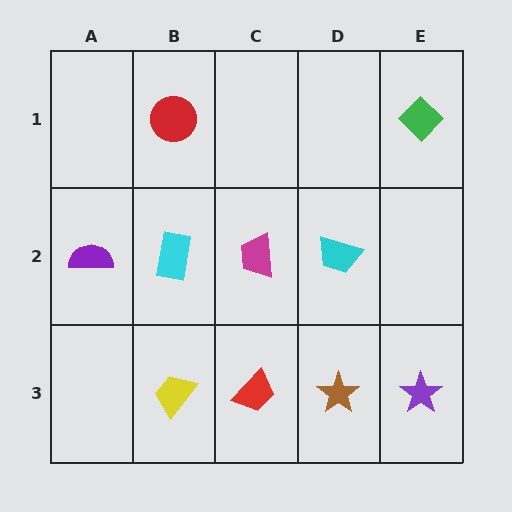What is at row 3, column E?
A purple star.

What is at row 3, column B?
A yellow trapezoid.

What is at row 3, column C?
A red trapezoid.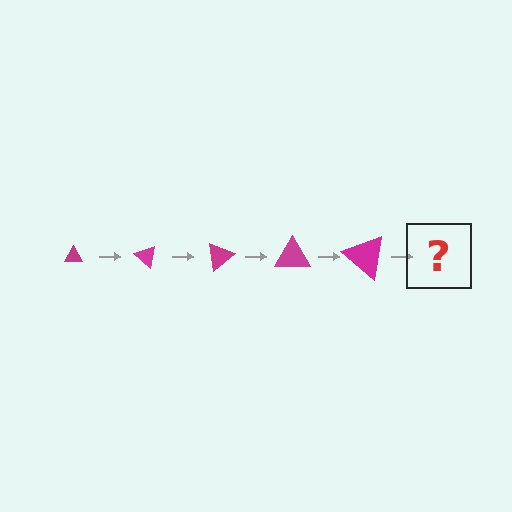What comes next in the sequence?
The next element should be a triangle, larger than the previous one and rotated 200 degrees from the start.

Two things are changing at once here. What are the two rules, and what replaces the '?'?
The two rules are that the triangle grows larger each step and it rotates 40 degrees each step. The '?' should be a triangle, larger than the previous one and rotated 200 degrees from the start.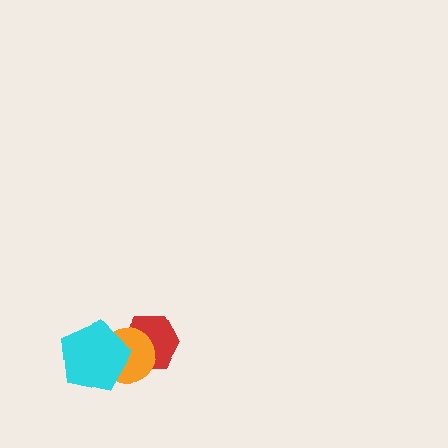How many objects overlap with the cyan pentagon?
2 objects overlap with the cyan pentagon.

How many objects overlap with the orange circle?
2 objects overlap with the orange circle.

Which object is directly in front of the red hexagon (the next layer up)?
The orange circle is directly in front of the red hexagon.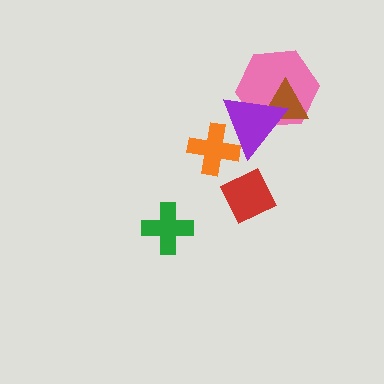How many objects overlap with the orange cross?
1 object overlaps with the orange cross.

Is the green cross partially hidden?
No, no other shape covers it.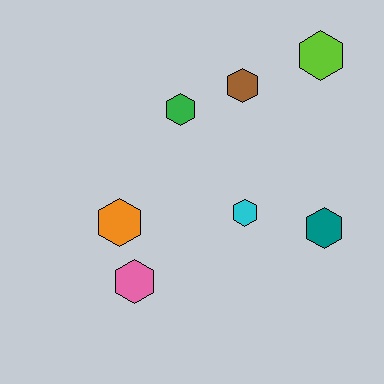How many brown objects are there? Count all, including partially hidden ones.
There is 1 brown object.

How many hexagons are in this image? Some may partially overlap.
There are 7 hexagons.